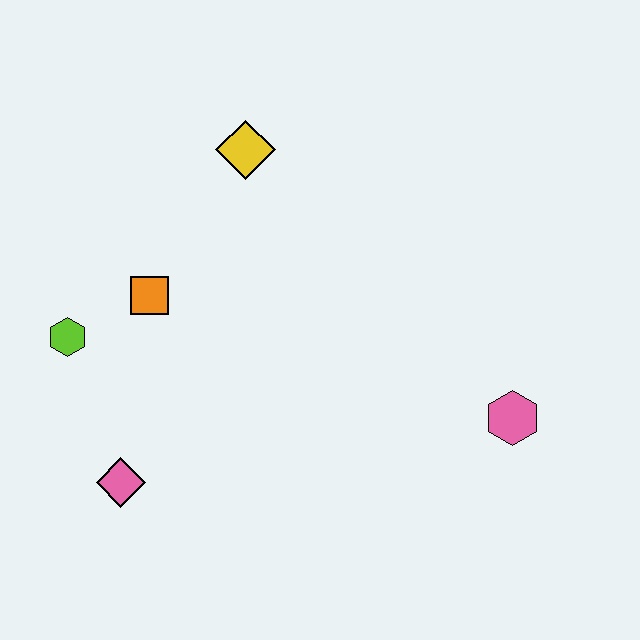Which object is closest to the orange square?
The lime hexagon is closest to the orange square.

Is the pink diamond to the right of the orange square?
No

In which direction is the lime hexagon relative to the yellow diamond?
The lime hexagon is below the yellow diamond.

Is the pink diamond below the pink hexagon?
Yes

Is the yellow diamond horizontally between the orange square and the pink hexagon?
Yes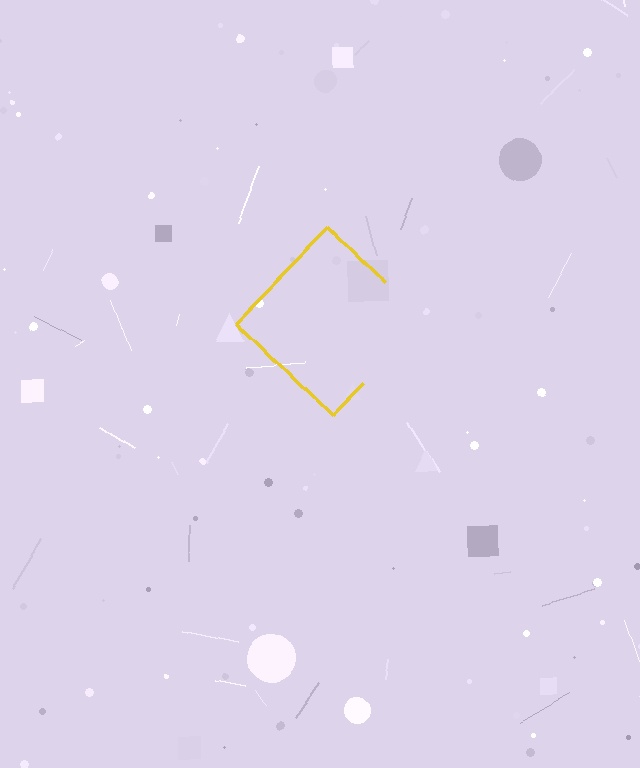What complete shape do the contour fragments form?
The contour fragments form a diamond.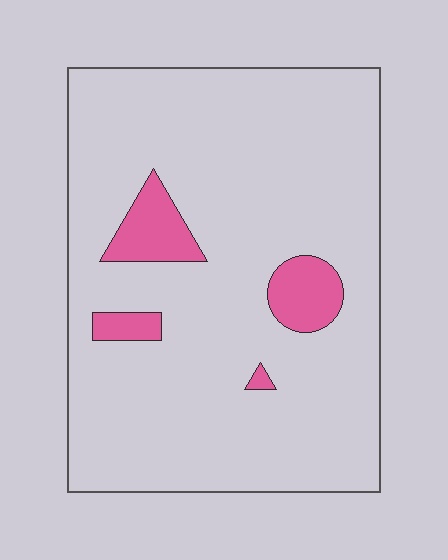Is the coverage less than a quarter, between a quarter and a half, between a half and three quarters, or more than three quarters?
Less than a quarter.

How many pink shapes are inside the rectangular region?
4.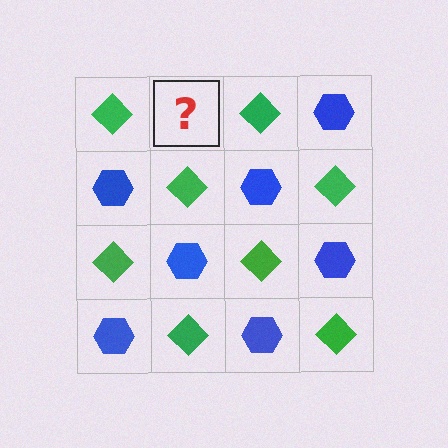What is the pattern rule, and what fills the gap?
The rule is that it alternates green diamond and blue hexagon in a checkerboard pattern. The gap should be filled with a blue hexagon.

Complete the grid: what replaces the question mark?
The question mark should be replaced with a blue hexagon.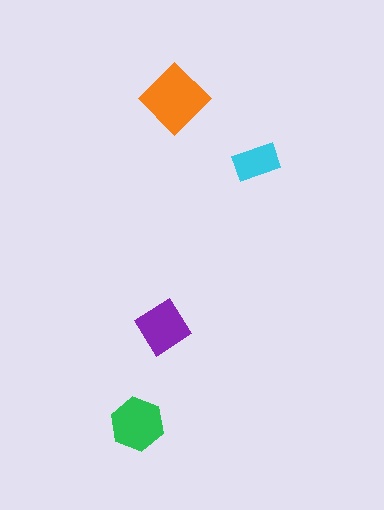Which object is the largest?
The orange diamond.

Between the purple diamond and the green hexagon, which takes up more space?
The green hexagon.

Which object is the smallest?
The cyan rectangle.